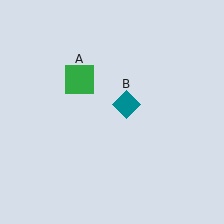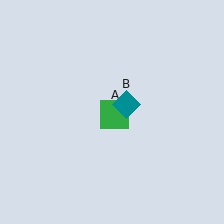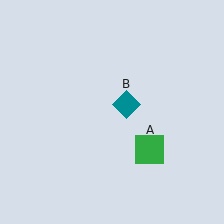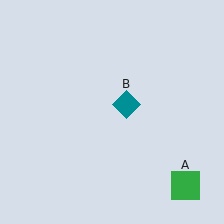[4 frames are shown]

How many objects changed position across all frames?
1 object changed position: green square (object A).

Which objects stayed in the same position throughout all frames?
Teal diamond (object B) remained stationary.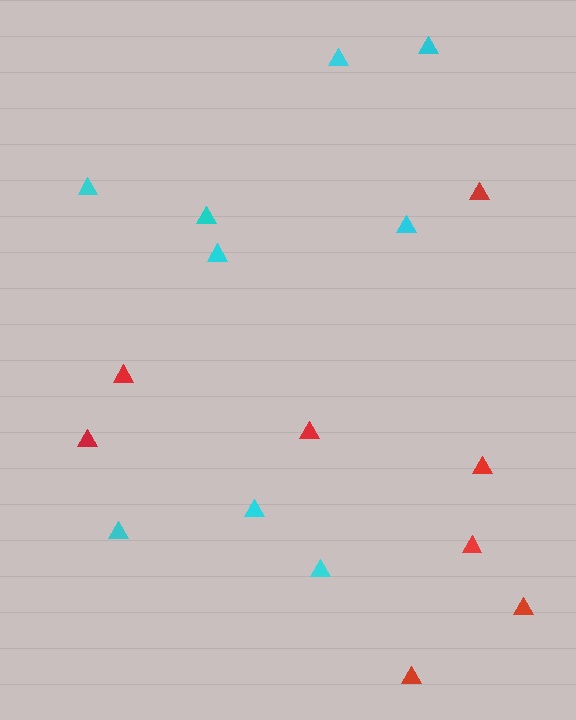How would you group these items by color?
There are 2 groups: one group of cyan triangles (9) and one group of red triangles (8).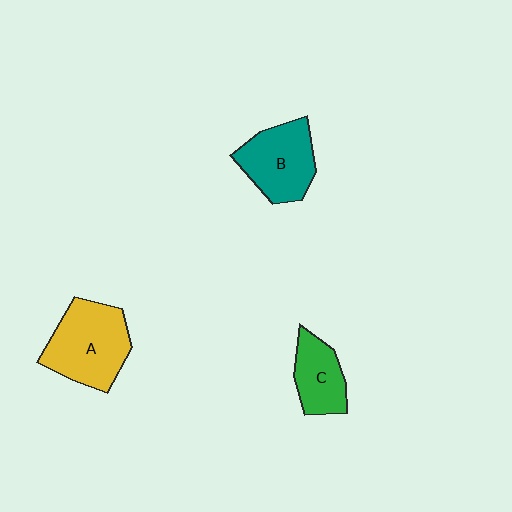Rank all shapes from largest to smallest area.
From largest to smallest: A (yellow), B (teal), C (green).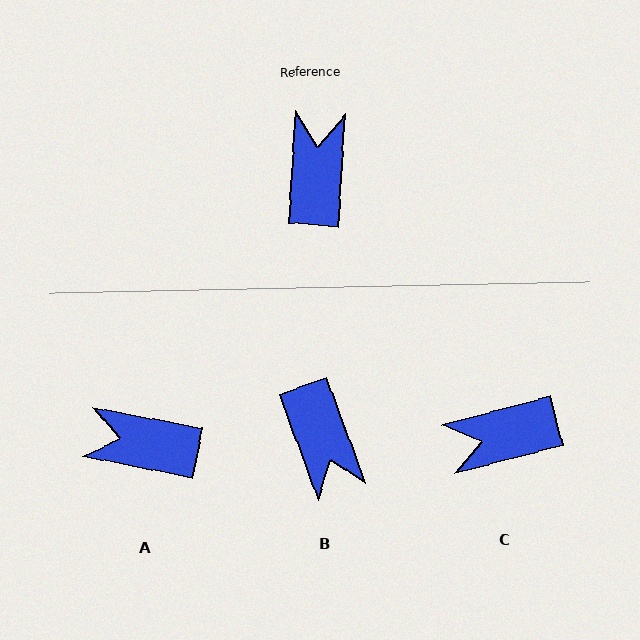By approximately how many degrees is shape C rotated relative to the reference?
Approximately 108 degrees counter-clockwise.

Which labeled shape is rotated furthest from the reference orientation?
B, about 157 degrees away.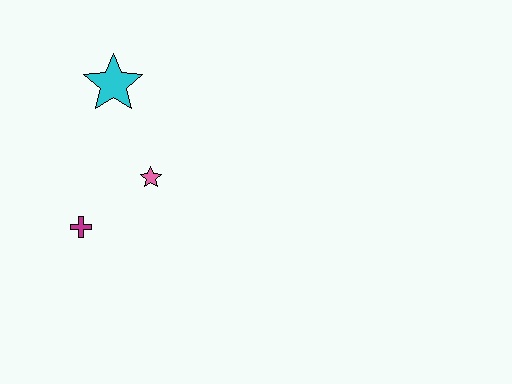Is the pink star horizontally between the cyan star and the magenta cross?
No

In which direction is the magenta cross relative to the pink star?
The magenta cross is to the left of the pink star.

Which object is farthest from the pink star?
The cyan star is farthest from the pink star.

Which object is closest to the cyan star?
The pink star is closest to the cyan star.